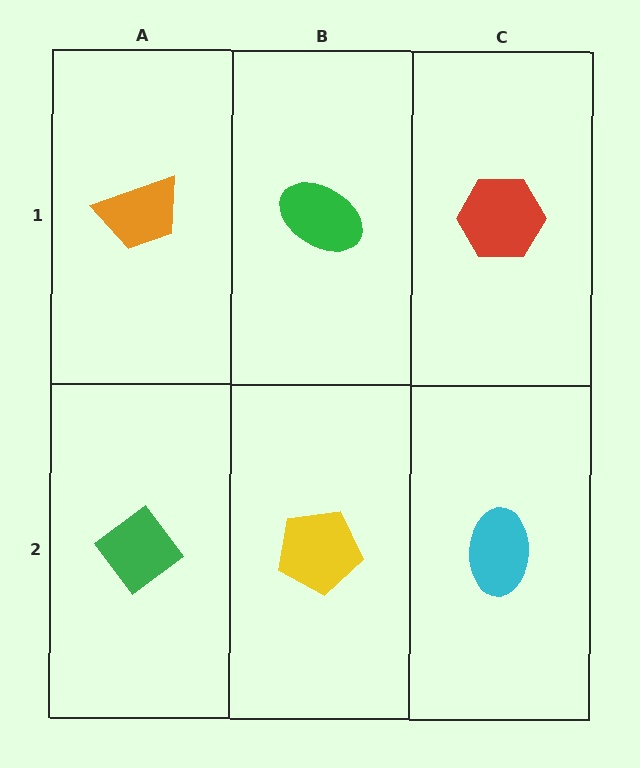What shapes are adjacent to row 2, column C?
A red hexagon (row 1, column C), a yellow pentagon (row 2, column B).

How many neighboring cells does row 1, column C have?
2.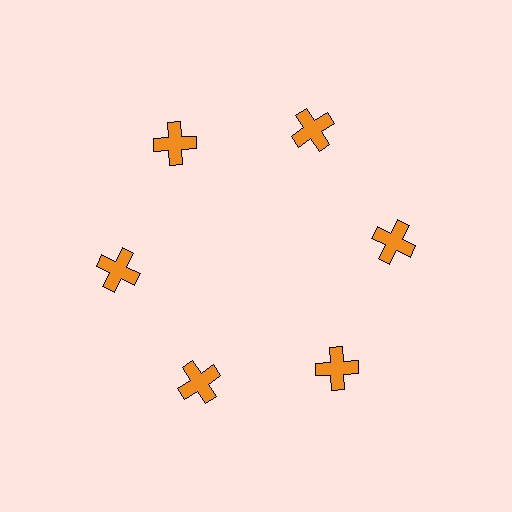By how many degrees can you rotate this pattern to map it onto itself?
The pattern maps onto itself every 60 degrees of rotation.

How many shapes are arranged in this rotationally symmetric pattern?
There are 6 shapes, arranged in 6 groups of 1.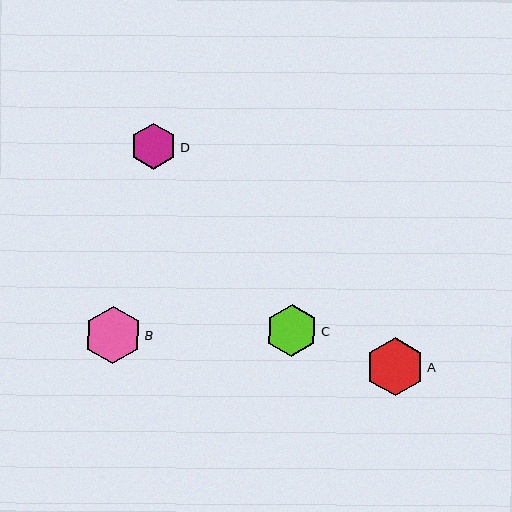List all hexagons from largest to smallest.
From largest to smallest: A, B, C, D.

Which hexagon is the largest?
Hexagon A is the largest with a size of approximately 58 pixels.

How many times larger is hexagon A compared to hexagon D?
Hexagon A is approximately 1.3 times the size of hexagon D.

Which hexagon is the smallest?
Hexagon D is the smallest with a size of approximately 46 pixels.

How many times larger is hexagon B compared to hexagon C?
Hexagon B is approximately 1.1 times the size of hexagon C.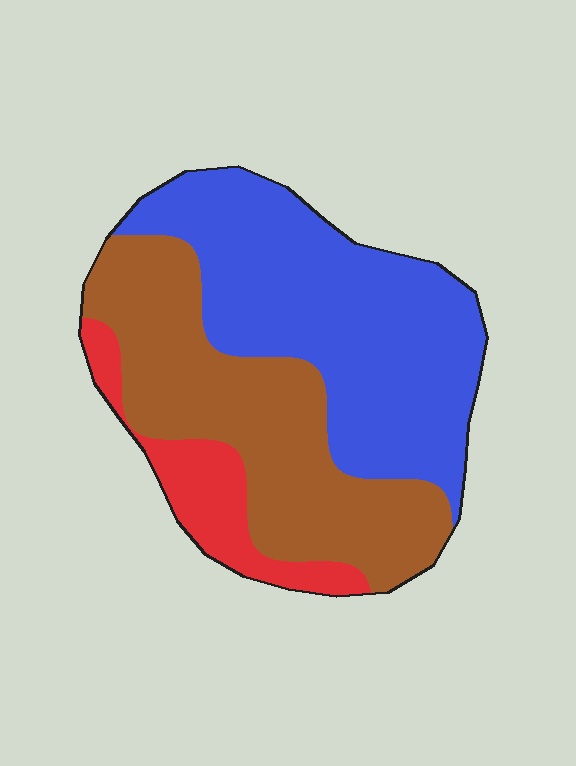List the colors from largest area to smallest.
From largest to smallest: blue, brown, red.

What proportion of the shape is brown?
Brown covers roughly 40% of the shape.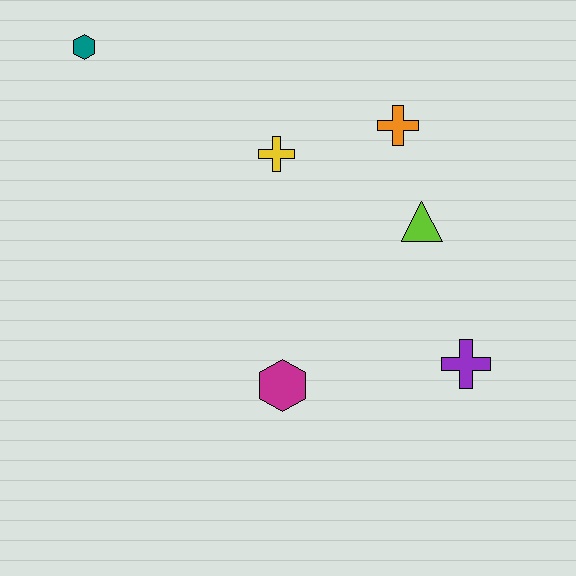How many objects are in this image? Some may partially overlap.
There are 6 objects.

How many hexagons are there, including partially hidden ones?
There are 2 hexagons.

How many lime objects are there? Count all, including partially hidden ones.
There is 1 lime object.